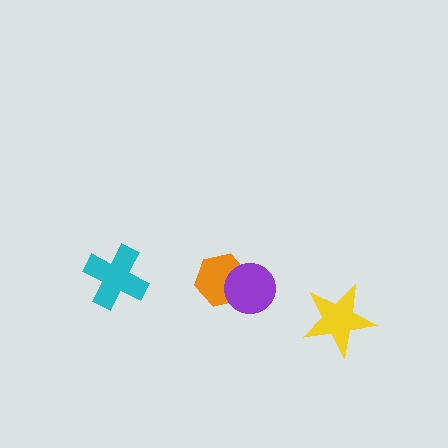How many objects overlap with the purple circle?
1 object overlaps with the purple circle.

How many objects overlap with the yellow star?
0 objects overlap with the yellow star.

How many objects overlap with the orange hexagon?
1 object overlaps with the orange hexagon.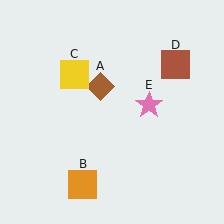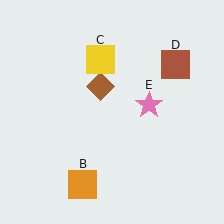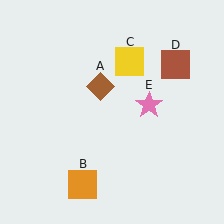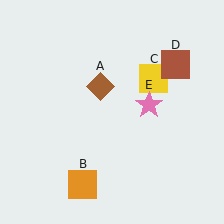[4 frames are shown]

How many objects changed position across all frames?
1 object changed position: yellow square (object C).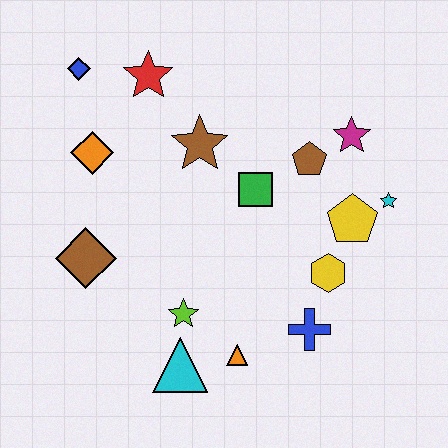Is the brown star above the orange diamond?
Yes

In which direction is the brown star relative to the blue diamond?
The brown star is to the right of the blue diamond.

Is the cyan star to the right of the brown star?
Yes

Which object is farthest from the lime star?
The blue diamond is farthest from the lime star.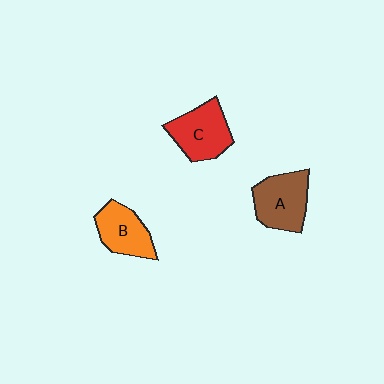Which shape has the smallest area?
Shape B (orange).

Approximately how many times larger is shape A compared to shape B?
Approximately 1.2 times.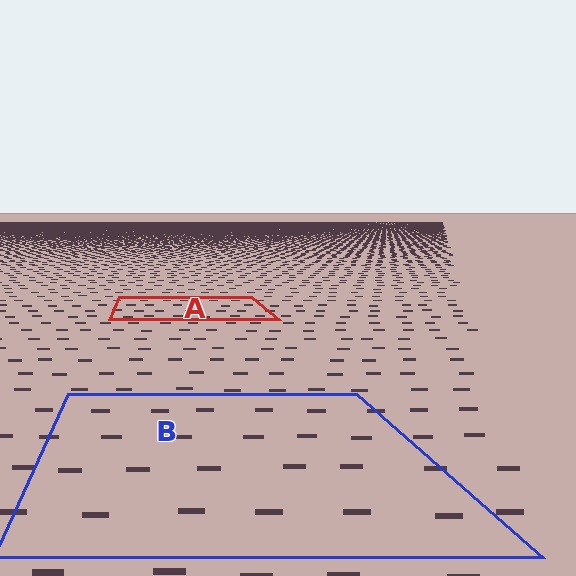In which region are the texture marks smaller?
The texture marks are smaller in region A, because it is farther away.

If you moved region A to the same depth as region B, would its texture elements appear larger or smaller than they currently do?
They would appear larger. At a closer depth, the same texture elements are projected at a bigger on-screen size.